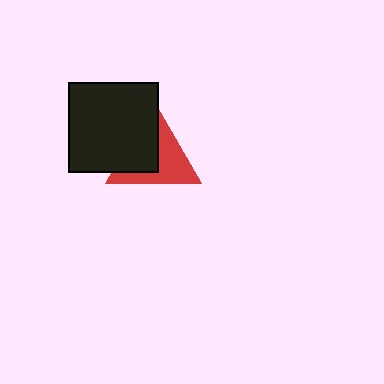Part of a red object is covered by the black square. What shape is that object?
It is a triangle.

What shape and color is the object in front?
The object in front is a black square.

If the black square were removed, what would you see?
You would see the complete red triangle.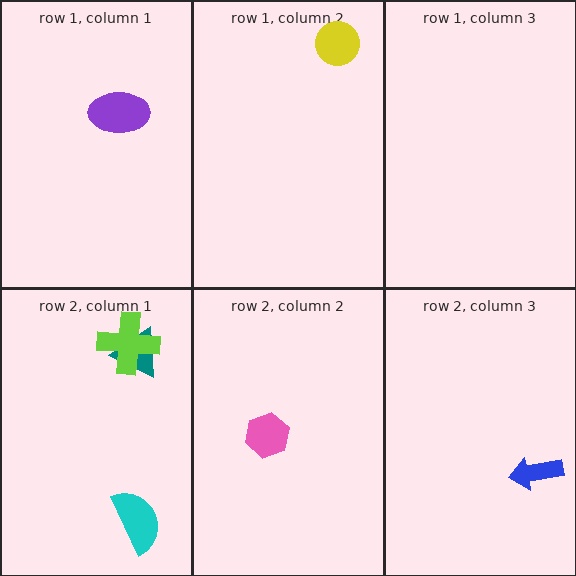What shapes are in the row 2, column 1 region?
The teal triangle, the cyan semicircle, the lime cross.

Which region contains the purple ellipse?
The row 1, column 1 region.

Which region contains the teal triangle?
The row 2, column 1 region.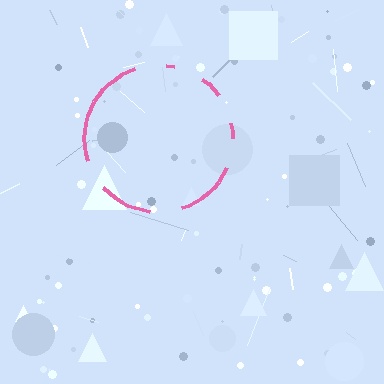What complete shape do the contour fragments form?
The contour fragments form a circle.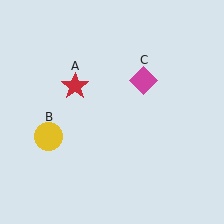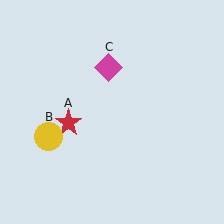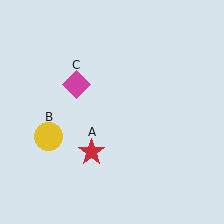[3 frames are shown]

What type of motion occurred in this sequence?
The red star (object A), magenta diamond (object C) rotated counterclockwise around the center of the scene.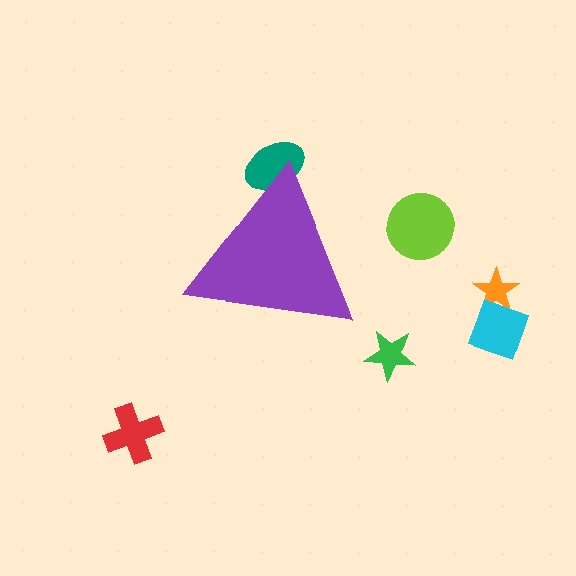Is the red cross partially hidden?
No, the red cross is fully visible.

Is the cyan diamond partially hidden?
No, the cyan diamond is fully visible.